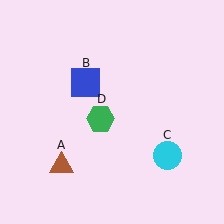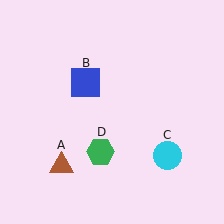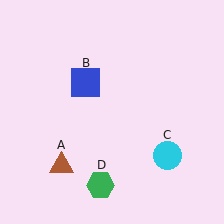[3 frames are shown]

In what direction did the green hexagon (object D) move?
The green hexagon (object D) moved down.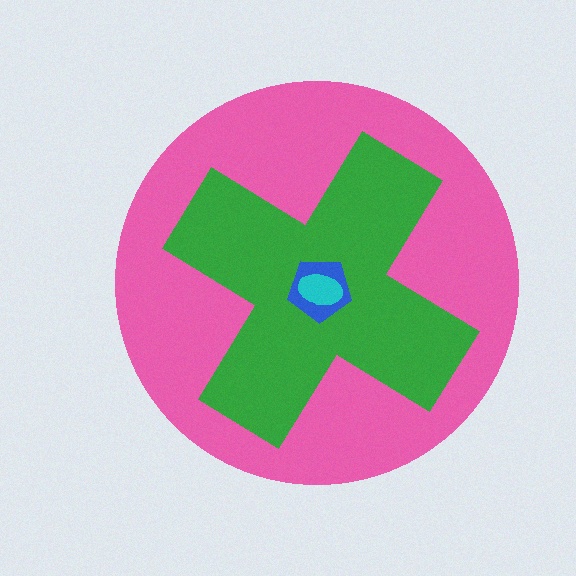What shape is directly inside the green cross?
The blue pentagon.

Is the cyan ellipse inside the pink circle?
Yes.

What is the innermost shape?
The cyan ellipse.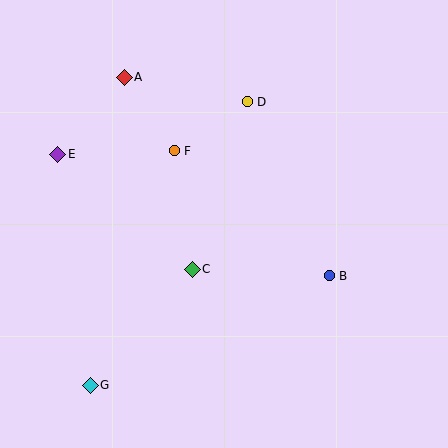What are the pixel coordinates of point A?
Point A is at (124, 77).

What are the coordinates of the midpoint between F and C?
The midpoint between F and C is at (183, 210).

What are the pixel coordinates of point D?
Point D is at (247, 102).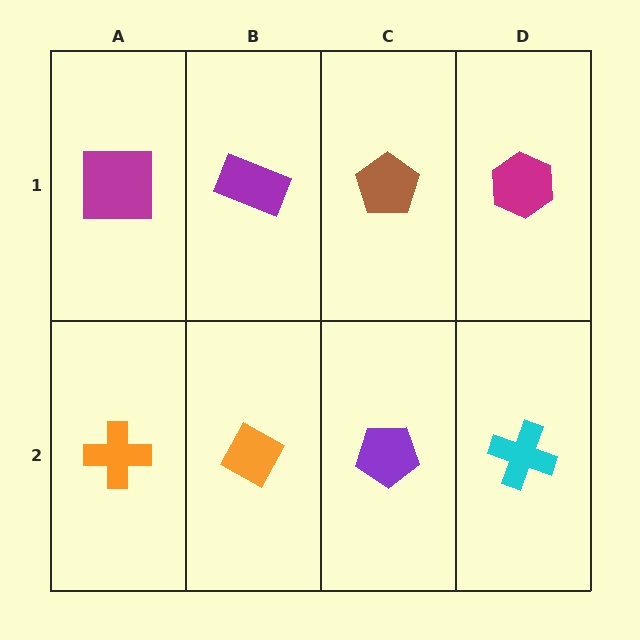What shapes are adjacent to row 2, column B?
A purple rectangle (row 1, column B), an orange cross (row 2, column A), a purple pentagon (row 2, column C).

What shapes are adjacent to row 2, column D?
A magenta hexagon (row 1, column D), a purple pentagon (row 2, column C).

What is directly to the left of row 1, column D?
A brown pentagon.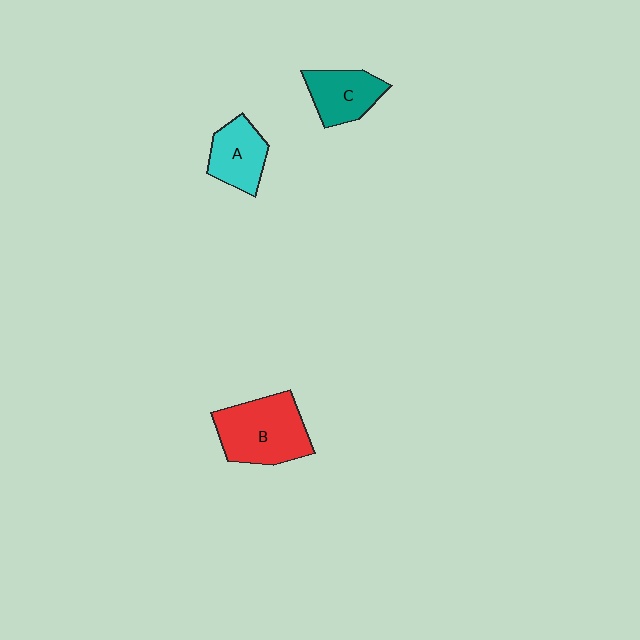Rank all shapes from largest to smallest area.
From largest to smallest: B (red), C (teal), A (cyan).